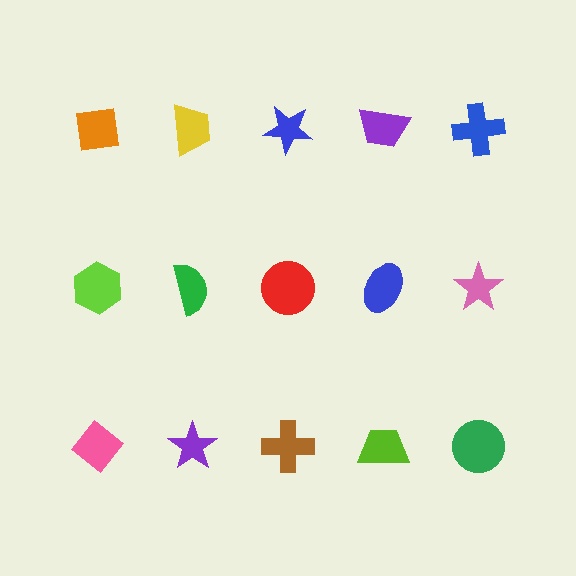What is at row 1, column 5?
A blue cross.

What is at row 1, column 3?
A blue star.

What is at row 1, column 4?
A purple trapezoid.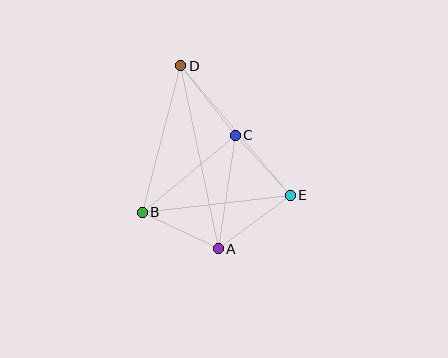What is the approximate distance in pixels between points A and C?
The distance between A and C is approximately 115 pixels.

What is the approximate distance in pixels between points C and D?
The distance between C and D is approximately 88 pixels.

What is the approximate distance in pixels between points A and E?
The distance between A and E is approximately 90 pixels.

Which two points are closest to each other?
Points C and E are closest to each other.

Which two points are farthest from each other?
Points A and D are farthest from each other.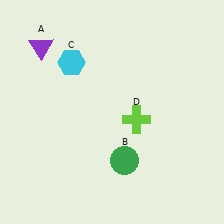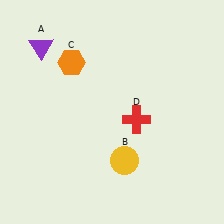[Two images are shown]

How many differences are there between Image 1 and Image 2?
There are 3 differences between the two images.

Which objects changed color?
B changed from green to yellow. C changed from cyan to orange. D changed from lime to red.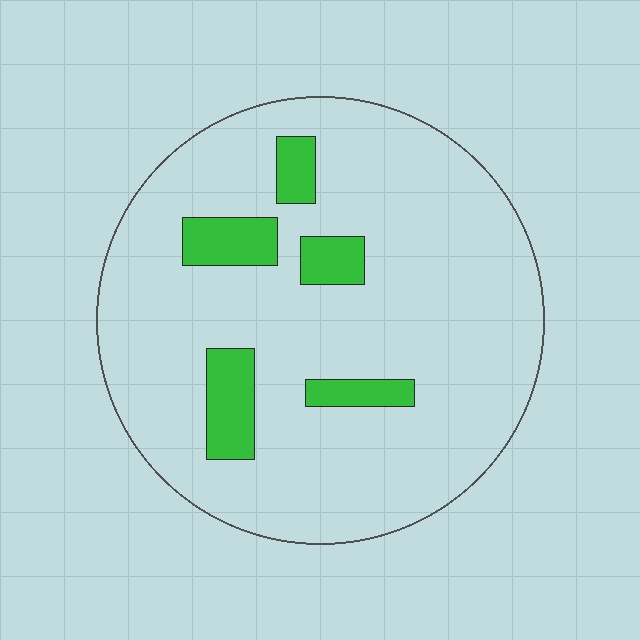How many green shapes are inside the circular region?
5.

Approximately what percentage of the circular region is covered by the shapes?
Approximately 10%.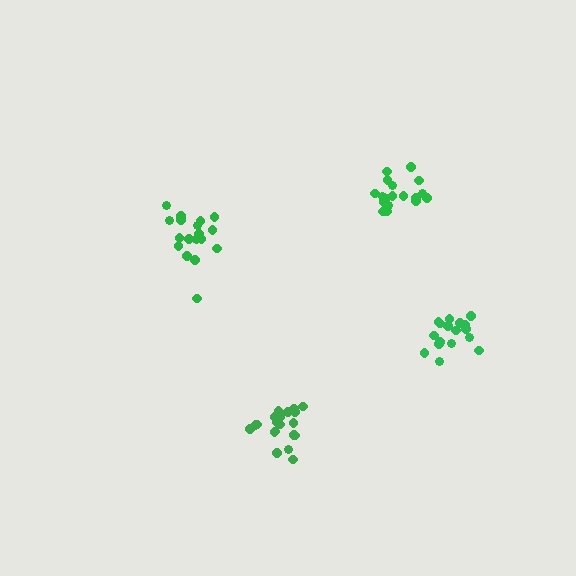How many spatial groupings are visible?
There are 4 spatial groupings.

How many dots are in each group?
Group 1: 17 dots, Group 2: 21 dots, Group 3: 19 dots, Group 4: 18 dots (75 total).